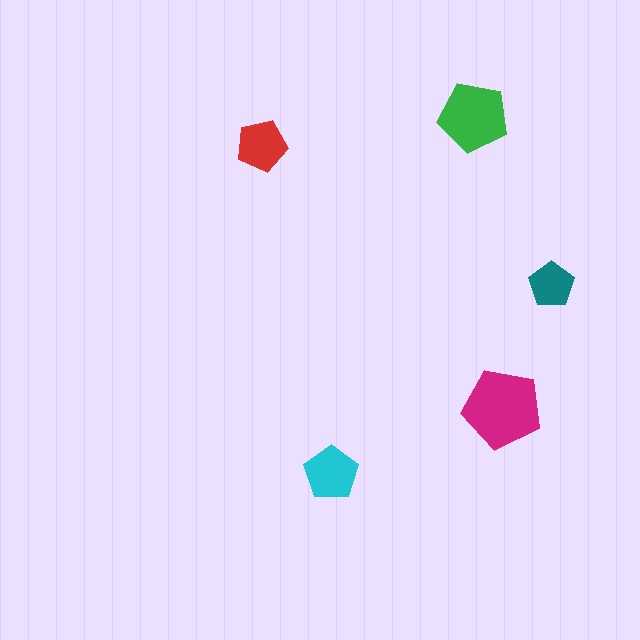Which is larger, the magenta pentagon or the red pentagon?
The magenta one.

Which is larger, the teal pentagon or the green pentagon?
The green one.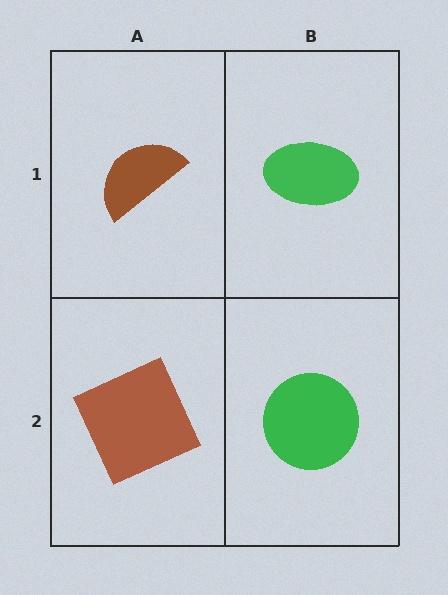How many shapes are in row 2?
2 shapes.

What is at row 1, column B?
A green ellipse.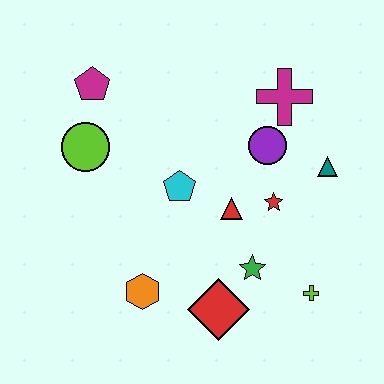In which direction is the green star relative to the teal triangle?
The green star is below the teal triangle.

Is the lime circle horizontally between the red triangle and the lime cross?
No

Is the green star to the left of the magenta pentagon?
No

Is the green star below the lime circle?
Yes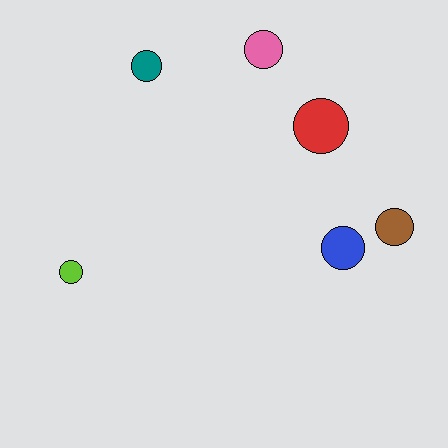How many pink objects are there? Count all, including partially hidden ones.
There is 1 pink object.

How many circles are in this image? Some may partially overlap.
There are 6 circles.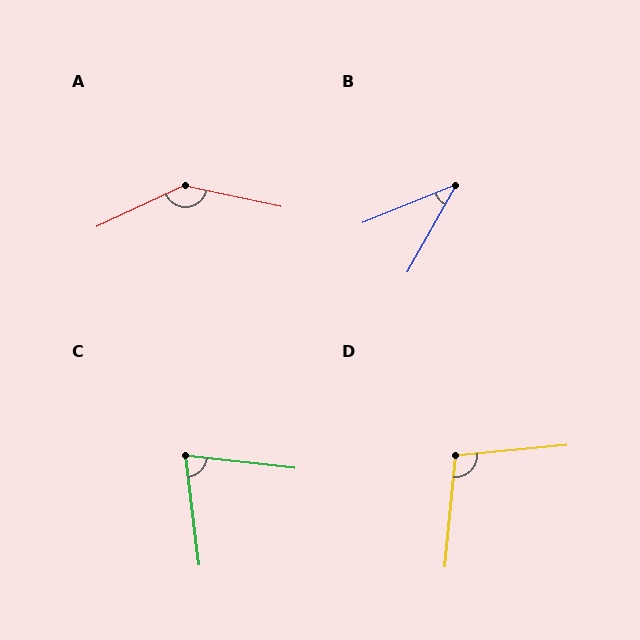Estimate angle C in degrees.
Approximately 76 degrees.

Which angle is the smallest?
B, at approximately 39 degrees.